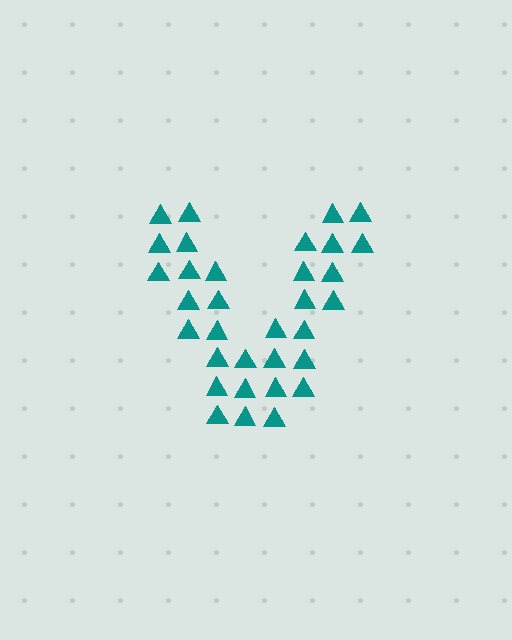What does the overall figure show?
The overall figure shows the letter V.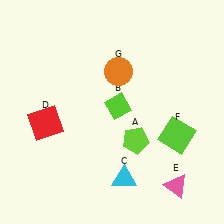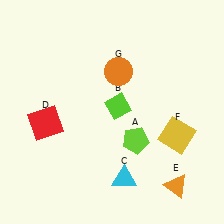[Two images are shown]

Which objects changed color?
E changed from pink to orange. F changed from lime to yellow.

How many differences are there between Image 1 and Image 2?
There are 2 differences between the two images.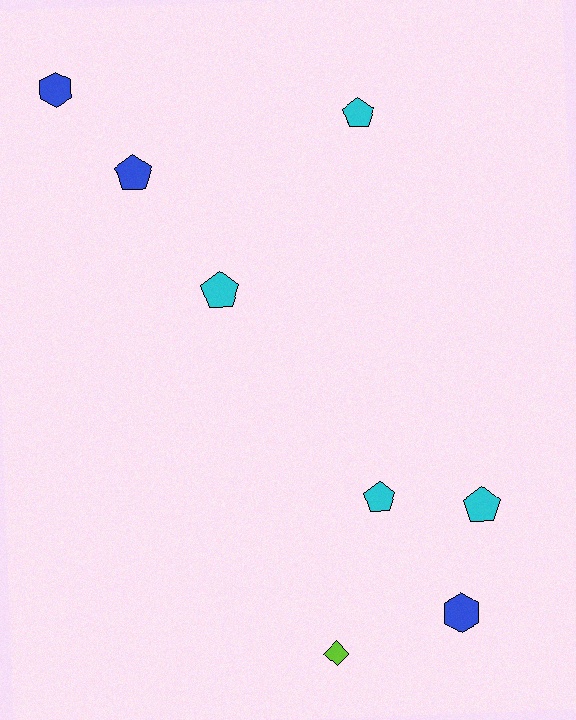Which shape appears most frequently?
Pentagon, with 5 objects.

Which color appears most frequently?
Cyan, with 4 objects.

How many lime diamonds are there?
There is 1 lime diamond.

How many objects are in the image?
There are 8 objects.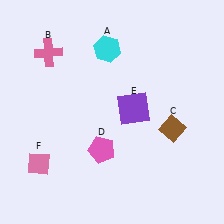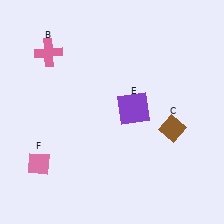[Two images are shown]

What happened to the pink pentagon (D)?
The pink pentagon (D) was removed in Image 2. It was in the bottom-left area of Image 1.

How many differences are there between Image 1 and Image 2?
There are 2 differences between the two images.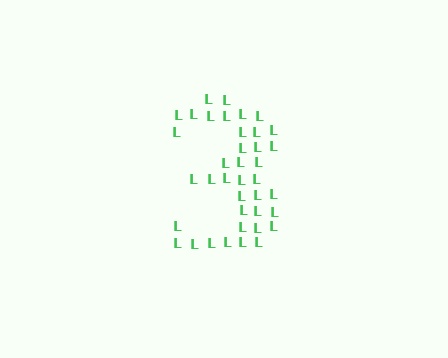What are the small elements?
The small elements are letter L's.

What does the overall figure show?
The overall figure shows the digit 3.